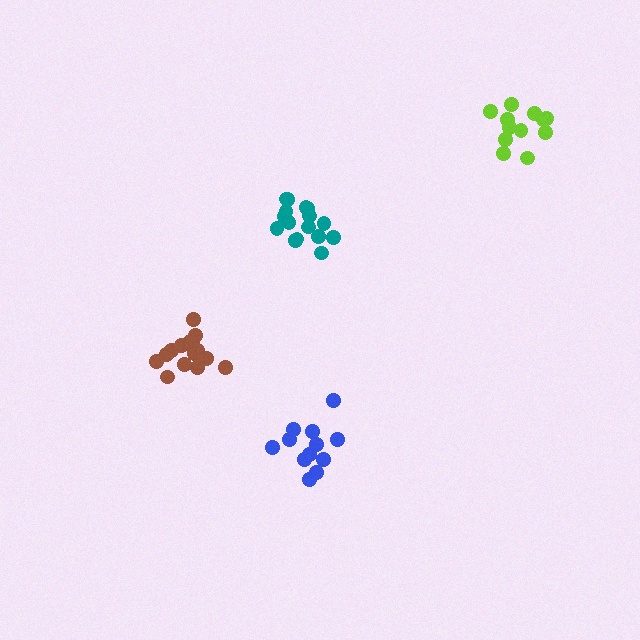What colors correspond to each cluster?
The clusters are colored: lime, blue, teal, brown.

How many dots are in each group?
Group 1: 12 dots, Group 2: 12 dots, Group 3: 16 dots, Group 4: 15 dots (55 total).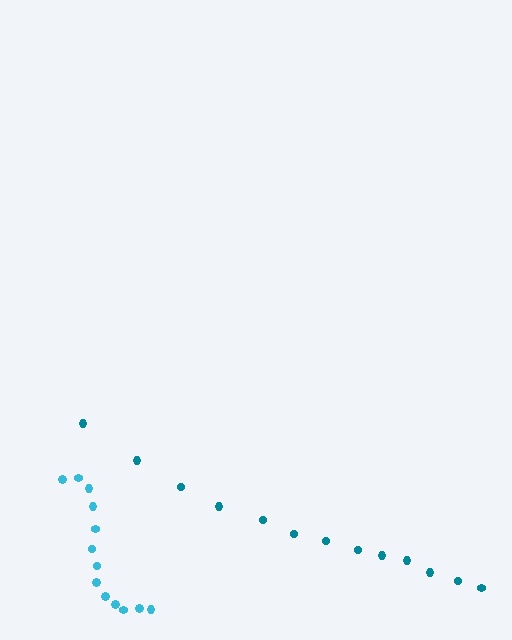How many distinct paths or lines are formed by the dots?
There are 2 distinct paths.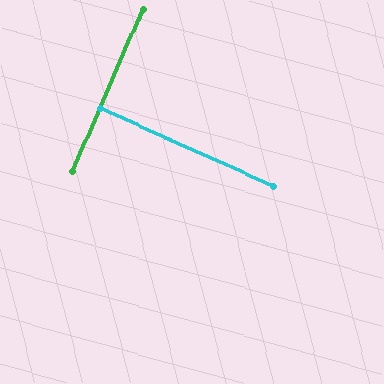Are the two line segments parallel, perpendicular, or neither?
Perpendicular — they meet at approximately 90°.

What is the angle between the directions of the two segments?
Approximately 90 degrees.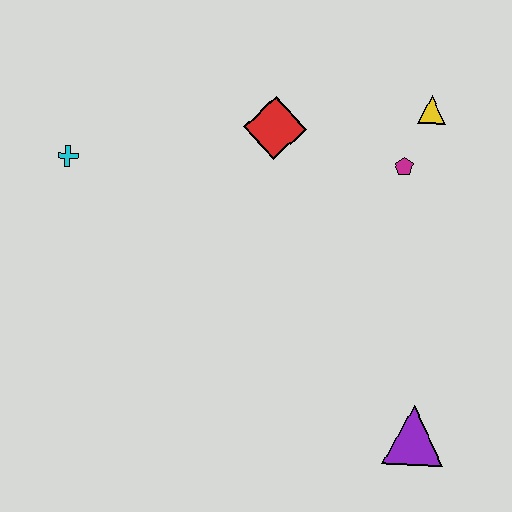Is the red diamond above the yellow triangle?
No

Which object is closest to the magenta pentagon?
The yellow triangle is closest to the magenta pentagon.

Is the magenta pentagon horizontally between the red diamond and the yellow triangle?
Yes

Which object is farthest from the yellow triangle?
The cyan cross is farthest from the yellow triangle.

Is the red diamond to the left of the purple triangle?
Yes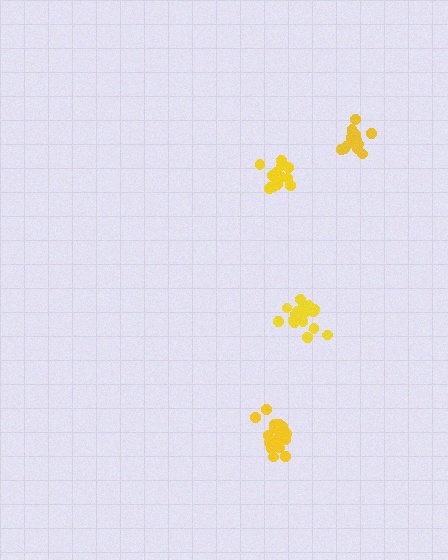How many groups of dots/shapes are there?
There are 4 groups.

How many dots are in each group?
Group 1: 18 dots, Group 2: 19 dots, Group 3: 13 dots, Group 4: 16 dots (66 total).